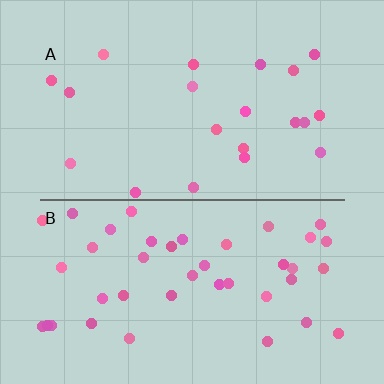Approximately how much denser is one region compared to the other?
Approximately 2.0× — region B over region A.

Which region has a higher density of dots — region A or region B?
B (the bottom).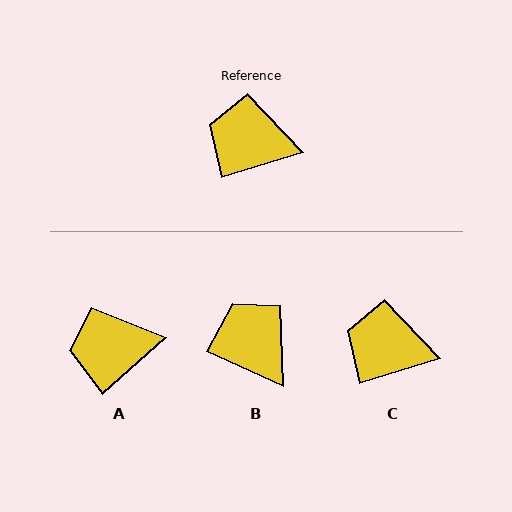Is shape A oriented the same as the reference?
No, it is off by about 24 degrees.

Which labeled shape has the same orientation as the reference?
C.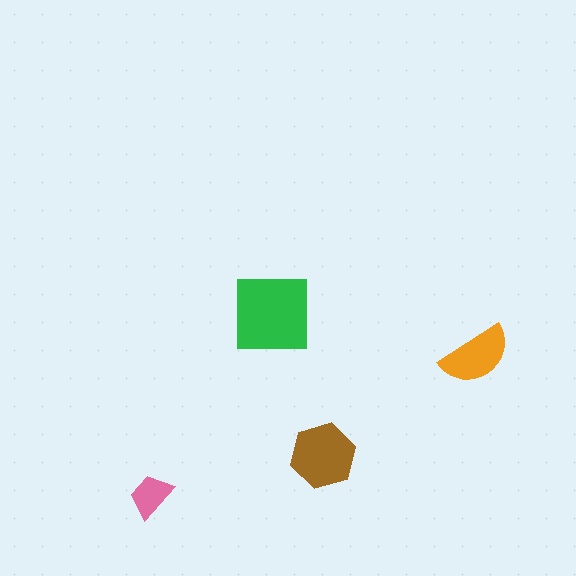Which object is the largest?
The green square.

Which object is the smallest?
The pink trapezoid.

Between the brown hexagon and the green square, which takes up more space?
The green square.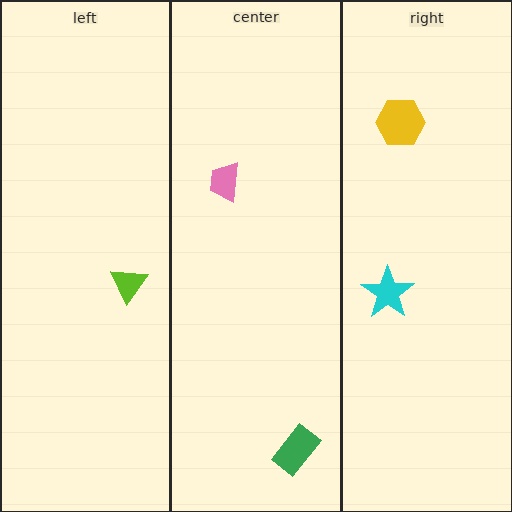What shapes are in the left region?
The lime triangle.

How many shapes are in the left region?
1.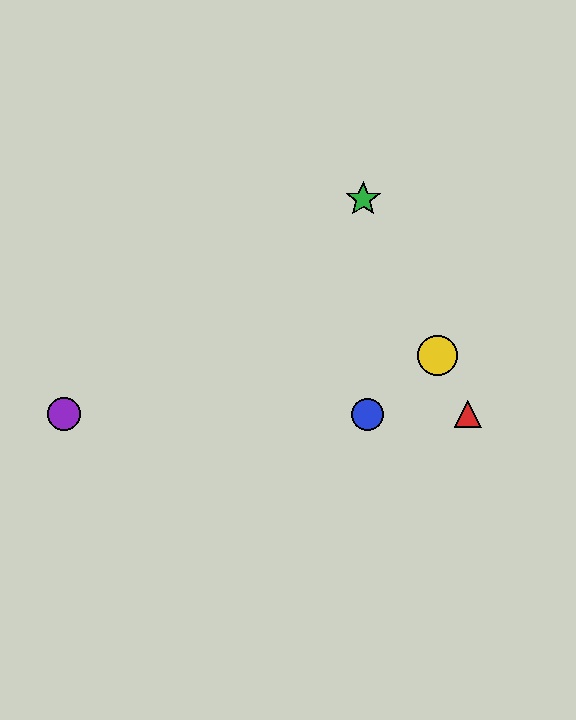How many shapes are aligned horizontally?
3 shapes (the red triangle, the blue circle, the purple circle) are aligned horizontally.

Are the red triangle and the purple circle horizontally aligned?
Yes, both are at y≈414.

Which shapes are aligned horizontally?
The red triangle, the blue circle, the purple circle are aligned horizontally.